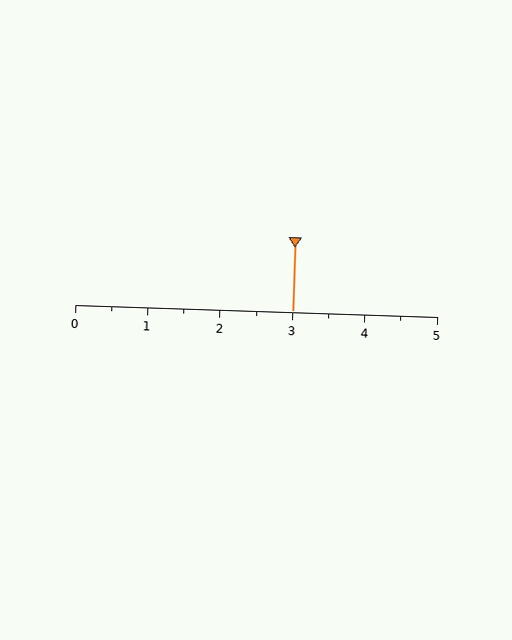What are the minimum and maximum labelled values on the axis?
The axis runs from 0 to 5.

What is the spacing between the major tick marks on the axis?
The major ticks are spaced 1 apart.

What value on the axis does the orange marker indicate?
The marker indicates approximately 3.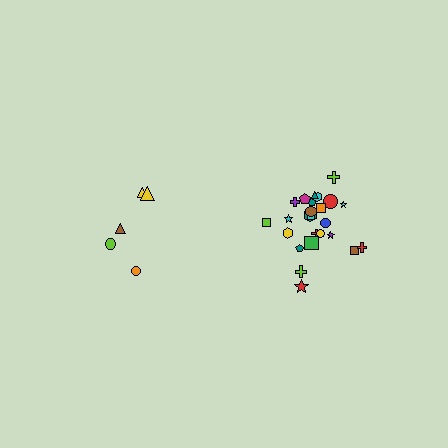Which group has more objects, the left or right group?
The right group.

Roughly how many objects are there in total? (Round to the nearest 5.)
Roughly 30 objects in total.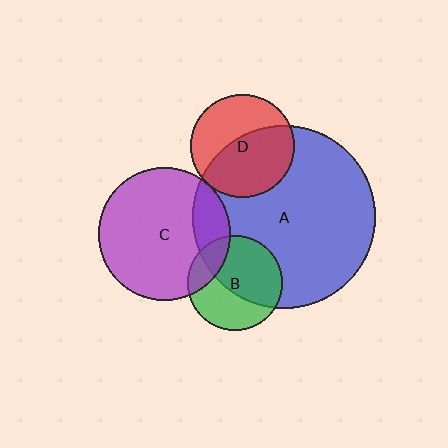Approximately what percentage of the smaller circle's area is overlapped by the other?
Approximately 55%.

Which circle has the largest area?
Circle A (blue).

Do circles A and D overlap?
Yes.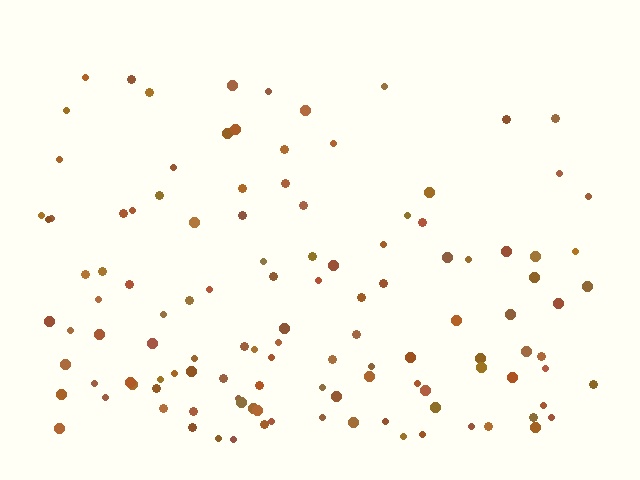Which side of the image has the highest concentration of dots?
The bottom.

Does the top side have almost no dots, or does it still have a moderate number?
Still a moderate number, just noticeably fewer than the bottom.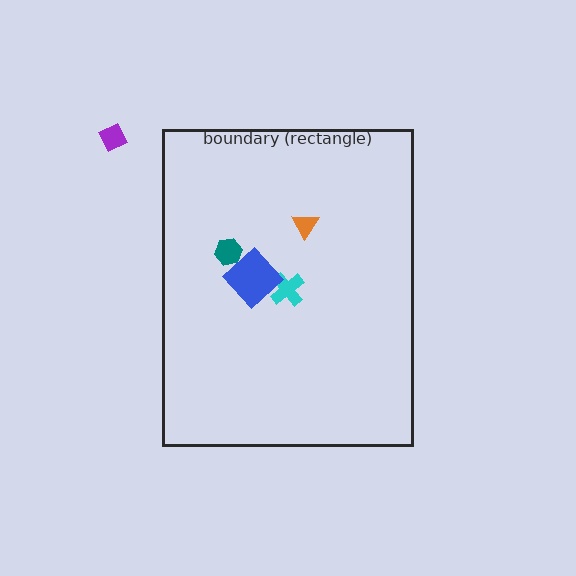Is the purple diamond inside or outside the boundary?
Outside.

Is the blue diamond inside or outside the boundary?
Inside.